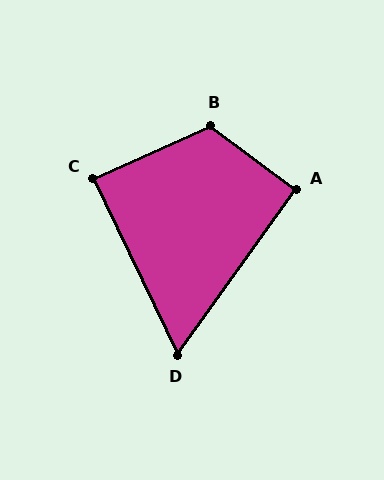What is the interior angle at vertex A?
Approximately 91 degrees (approximately right).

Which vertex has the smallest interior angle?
D, at approximately 61 degrees.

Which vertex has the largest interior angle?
B, at approximately 119 degrees.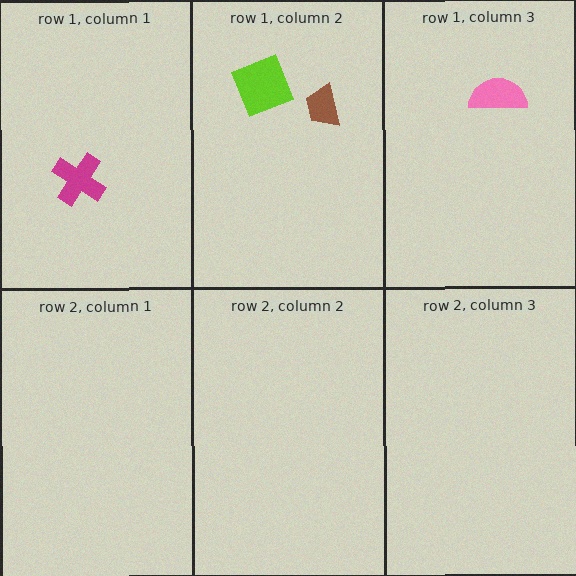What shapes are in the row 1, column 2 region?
The brown trapezoid, the lime square.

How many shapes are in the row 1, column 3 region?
1.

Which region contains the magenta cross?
The row 1, column 1 region.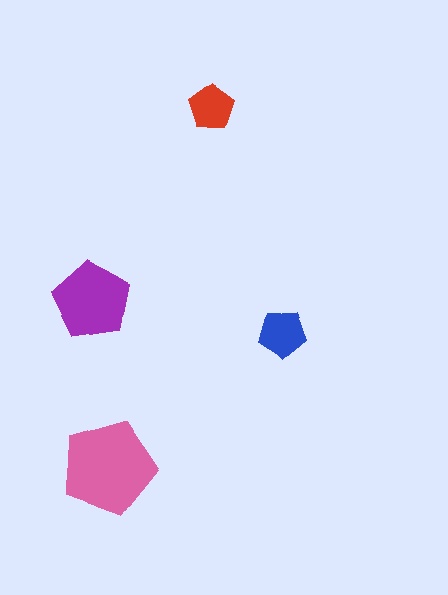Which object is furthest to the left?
The purple pentagon is leftmost.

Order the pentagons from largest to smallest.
the pink one, the purple one, the blue one, the red one.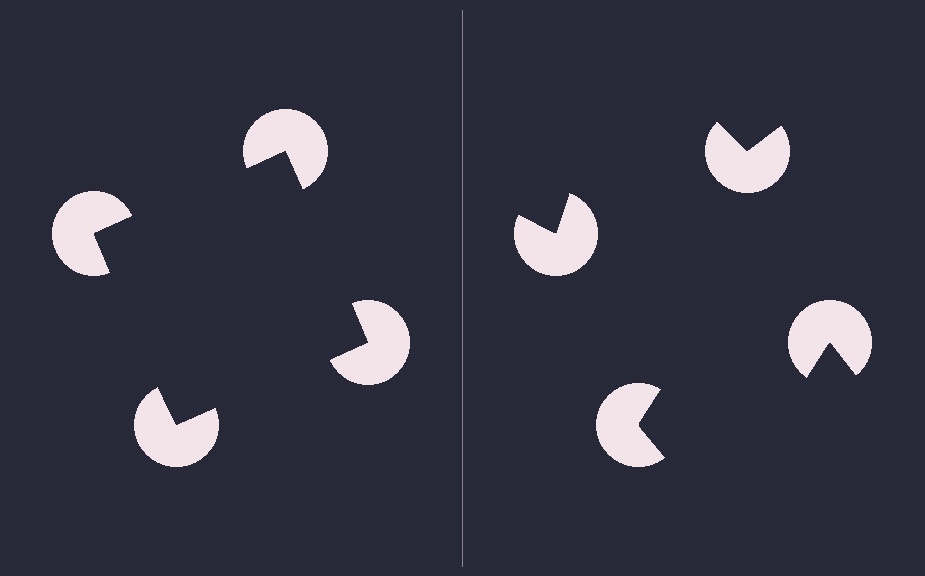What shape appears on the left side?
An illusory square.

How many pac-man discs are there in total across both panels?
8 — 4 on each side.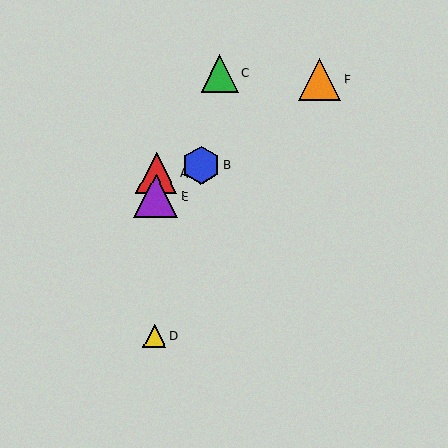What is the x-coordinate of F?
Object F is at x≈319.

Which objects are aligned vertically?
Objects A, D, E are aligned vertically.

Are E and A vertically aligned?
Yes, both are at x≈156.